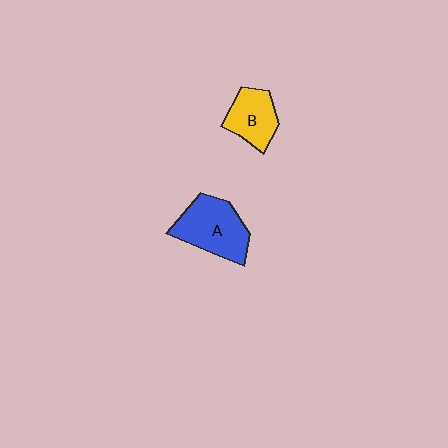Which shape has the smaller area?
Shape B (yellow).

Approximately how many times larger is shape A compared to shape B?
Approximately 1.5 times.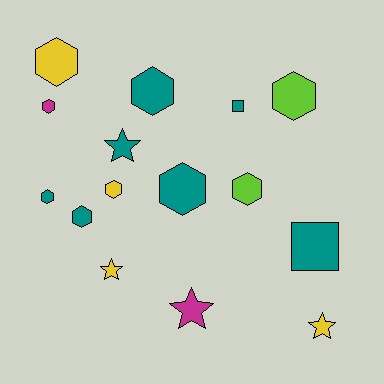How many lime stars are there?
There are no lime stars.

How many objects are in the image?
There are 15 objects.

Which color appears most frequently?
Teal, with 7 objects.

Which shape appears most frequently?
Hexagon, with 9 objects.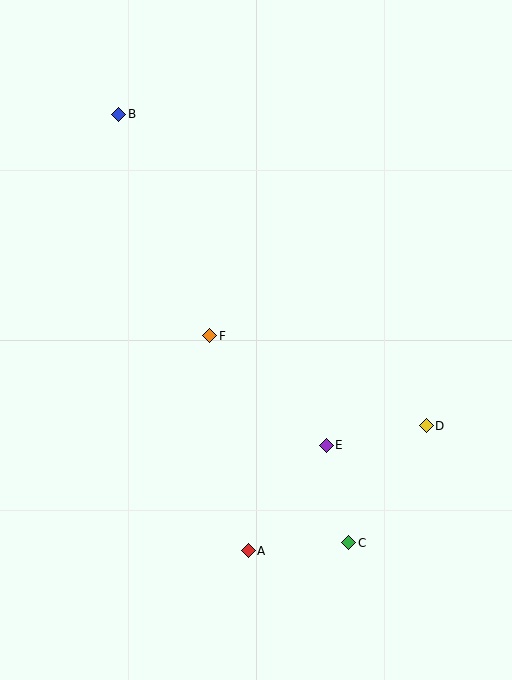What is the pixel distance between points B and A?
The distance between B and A is 455 pixels.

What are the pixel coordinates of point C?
Point C is at (349, 543).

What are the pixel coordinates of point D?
Point D is at (426, 426).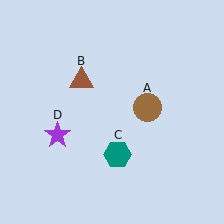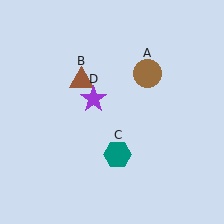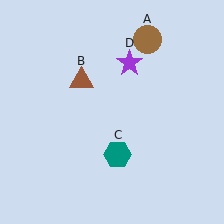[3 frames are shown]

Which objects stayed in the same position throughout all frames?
Brown triangle (object B) and teal hexagon (object C) remained stationary.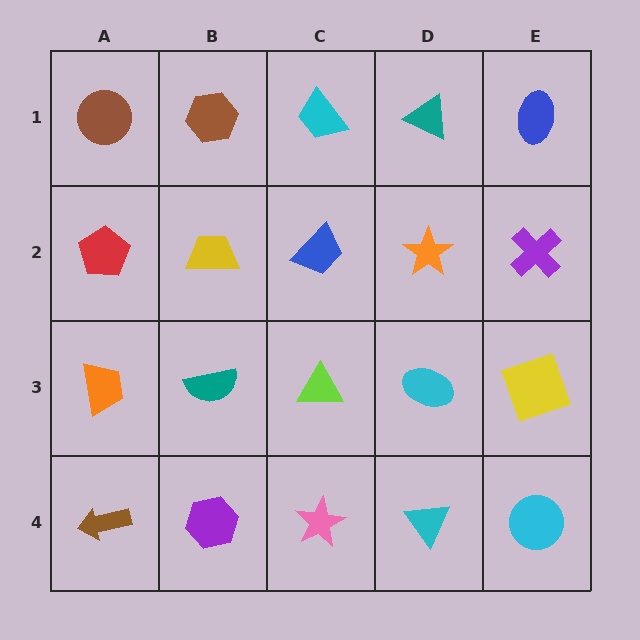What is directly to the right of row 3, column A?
A teal semicircle.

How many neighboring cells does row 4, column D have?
3.